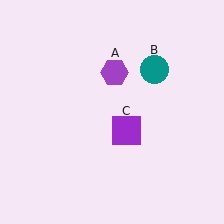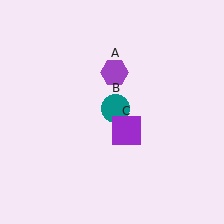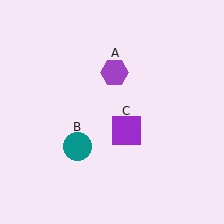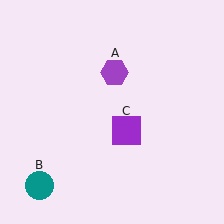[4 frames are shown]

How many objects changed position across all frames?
1 object changed position: teal circle (object B).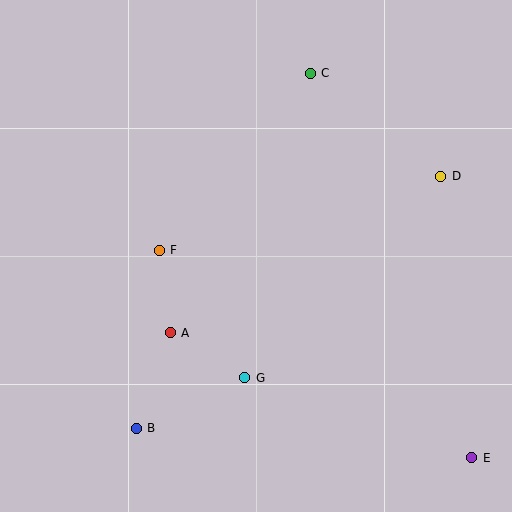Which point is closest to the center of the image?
Point F at (159, 250) is closest to the center.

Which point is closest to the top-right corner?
Point D is closest to the top-right corner.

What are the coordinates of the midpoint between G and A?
The midpoint between G and A is at (207, 355).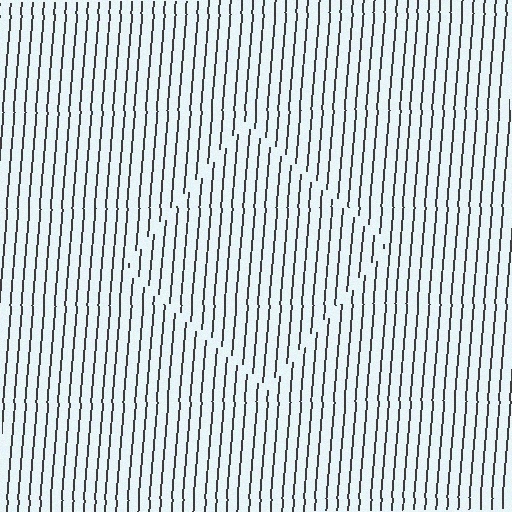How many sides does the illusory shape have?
4 sides — the line-ends trace a square.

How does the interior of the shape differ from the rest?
The interior of the shape contains the same grating, shifted by half a period — the contour is defined by the phase discontinuity where line-ends from the inner and outer gratings abut.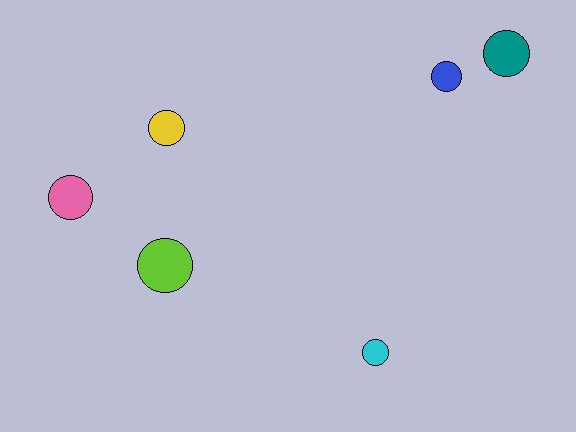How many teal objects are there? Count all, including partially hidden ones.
There is 1 teal object.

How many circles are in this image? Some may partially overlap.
There are 6 circles.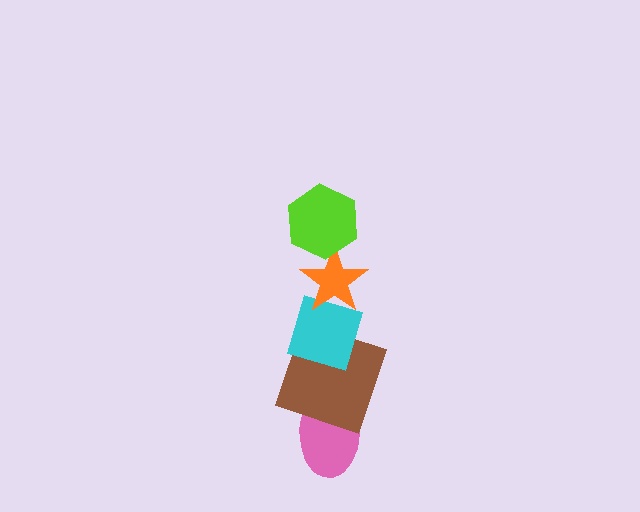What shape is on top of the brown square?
The cyan diamond is on top of the brown square.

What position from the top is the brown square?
The brown square is 4th from the top.